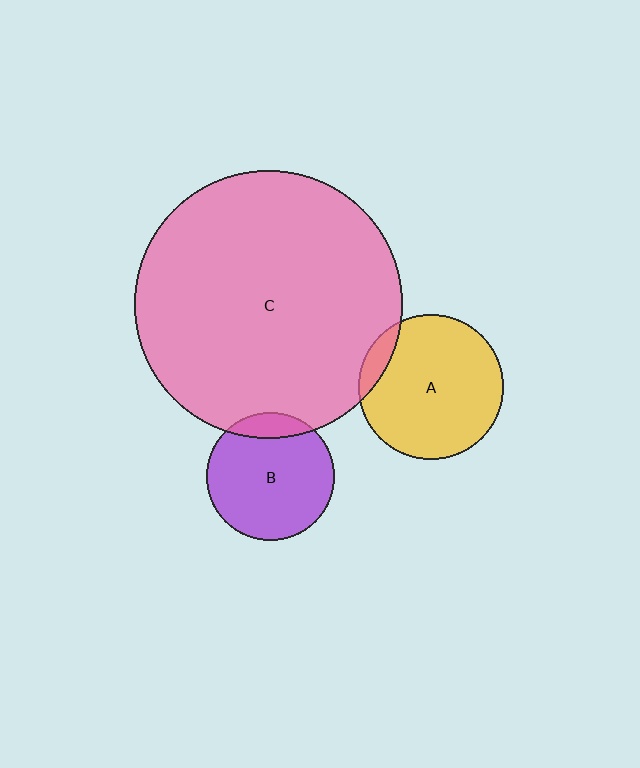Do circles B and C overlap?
Yes.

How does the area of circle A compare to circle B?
Approximately 1.3 times.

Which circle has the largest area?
Circle C (pink).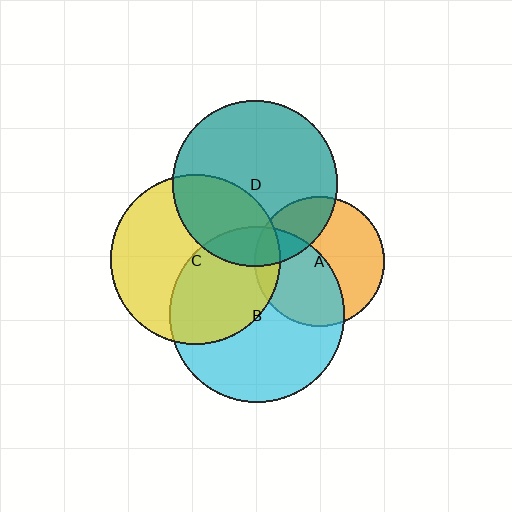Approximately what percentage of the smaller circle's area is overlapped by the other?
Approximately 15%.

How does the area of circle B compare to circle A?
Approximately 1.8 times.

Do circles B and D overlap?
Yes.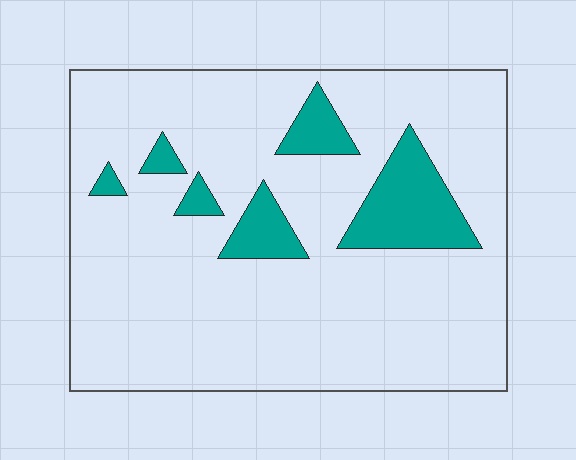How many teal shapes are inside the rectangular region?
6.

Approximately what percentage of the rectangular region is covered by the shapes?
Approximately 15%.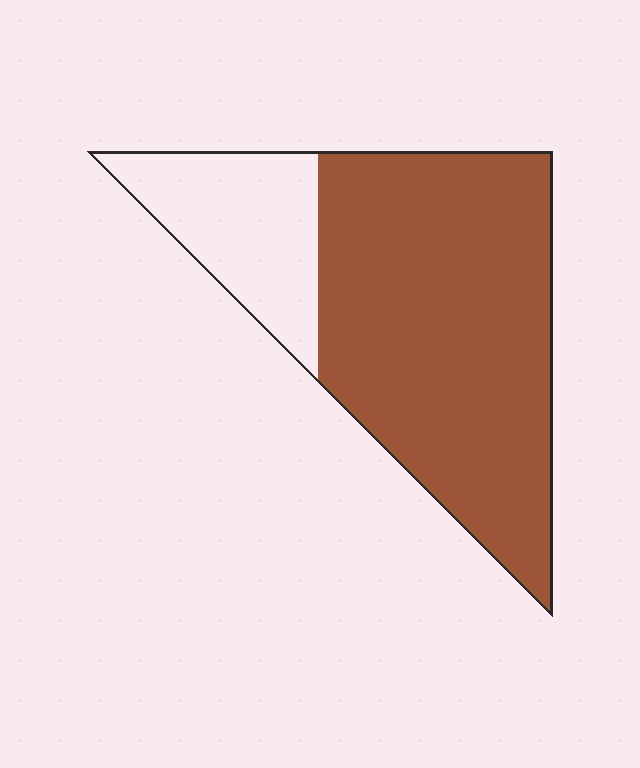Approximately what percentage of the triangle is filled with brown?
Approximately 75%.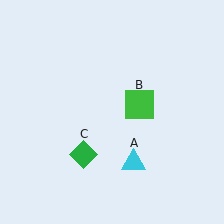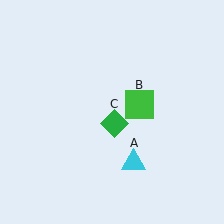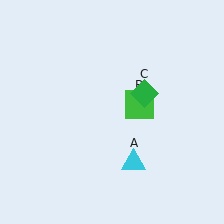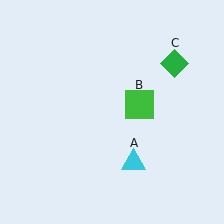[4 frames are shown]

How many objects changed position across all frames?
1 object changed position: green diamond (object C).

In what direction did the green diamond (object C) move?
The green diamond (object C) moved up and to the right.